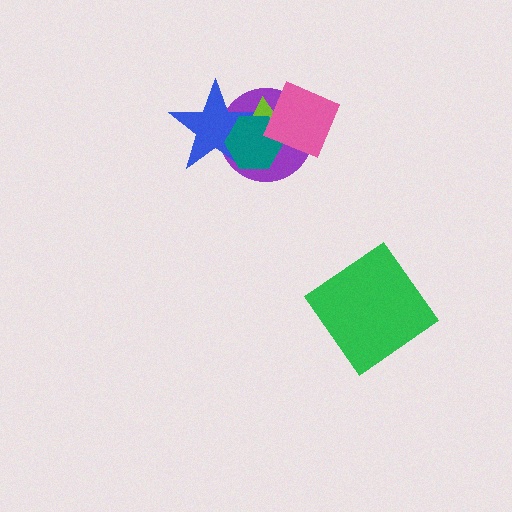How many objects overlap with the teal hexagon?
4 objects overlap with the teal hexagon.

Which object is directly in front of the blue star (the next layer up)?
The lime triangle is directly in front of the blue star.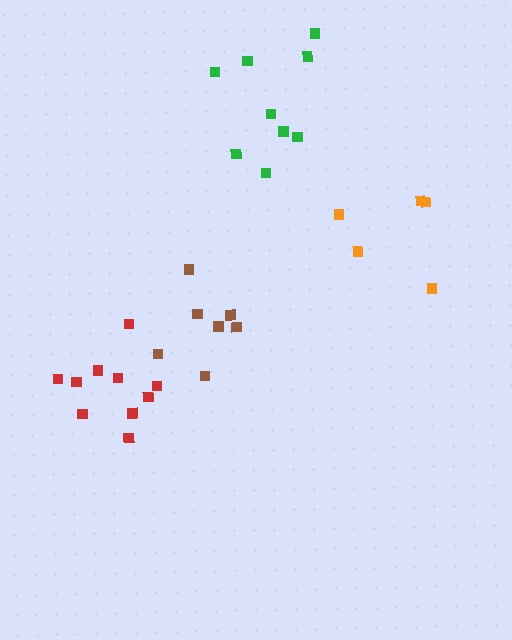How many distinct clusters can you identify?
There are 4 distinct clusters.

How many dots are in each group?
Group 1: 7 dots, Group 2: 9 dots, Group 3: 5 dots, Group 4: 10 dots (31 total).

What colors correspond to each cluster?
The clusters are colored: brown, green, orange, red.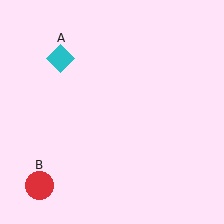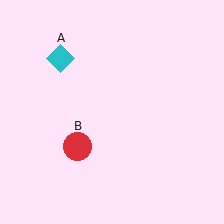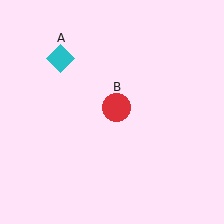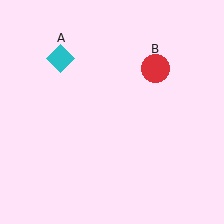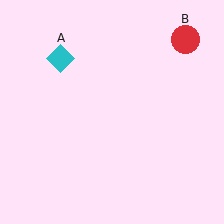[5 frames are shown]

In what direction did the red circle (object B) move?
The red circle (object B) moved up and to the right.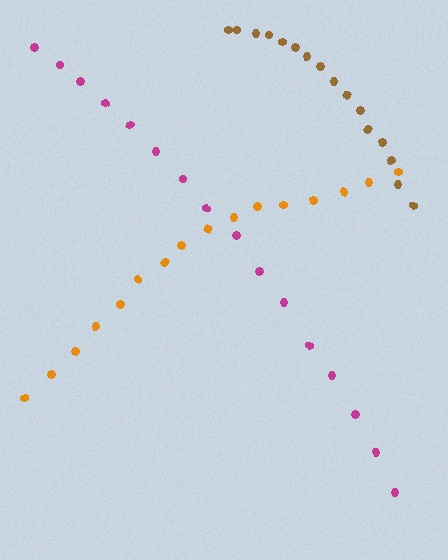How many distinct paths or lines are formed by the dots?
There are 3 distinct paths.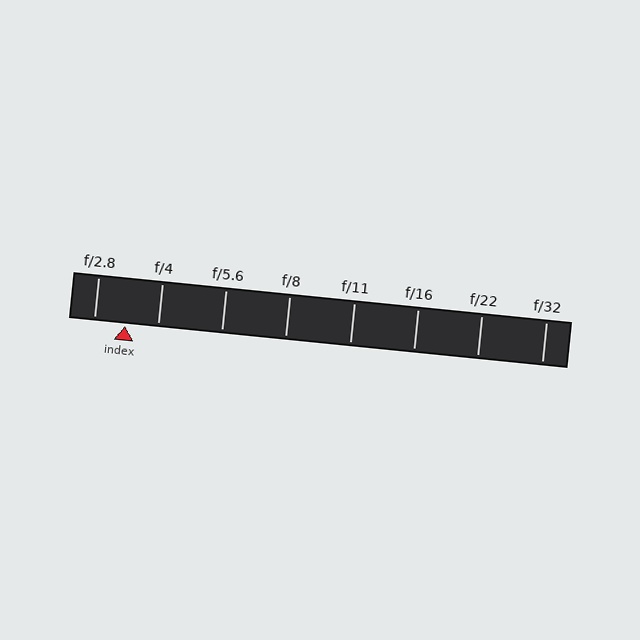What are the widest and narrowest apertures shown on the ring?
The widest aperture shown is f/2.8 and the narrowest is f/32.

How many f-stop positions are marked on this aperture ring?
There are 8 f-stop positions marked.